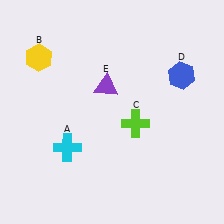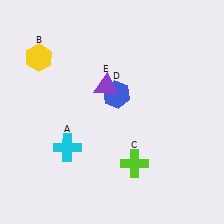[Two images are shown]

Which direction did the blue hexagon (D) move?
The blue hexagon (D) moved left.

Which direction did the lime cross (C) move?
The lime cross (C) moved down.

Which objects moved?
The objects that moved are: the lime cross (C), the blue hexagon (D).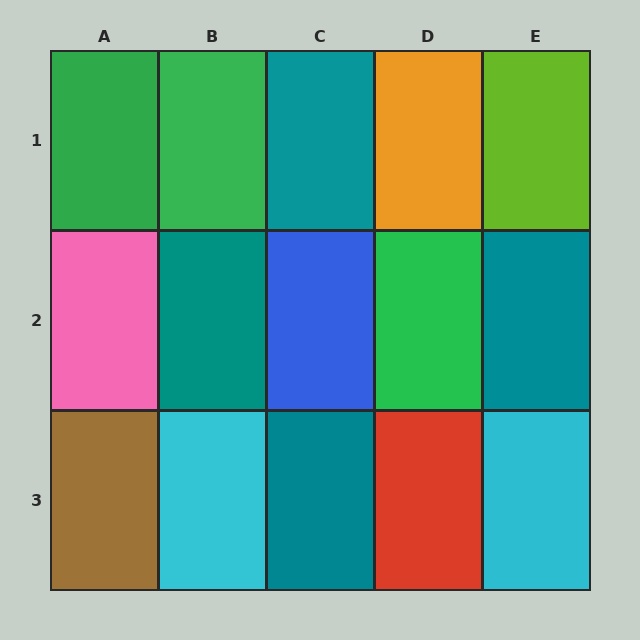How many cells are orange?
1 cell is orange.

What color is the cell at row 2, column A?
Pink.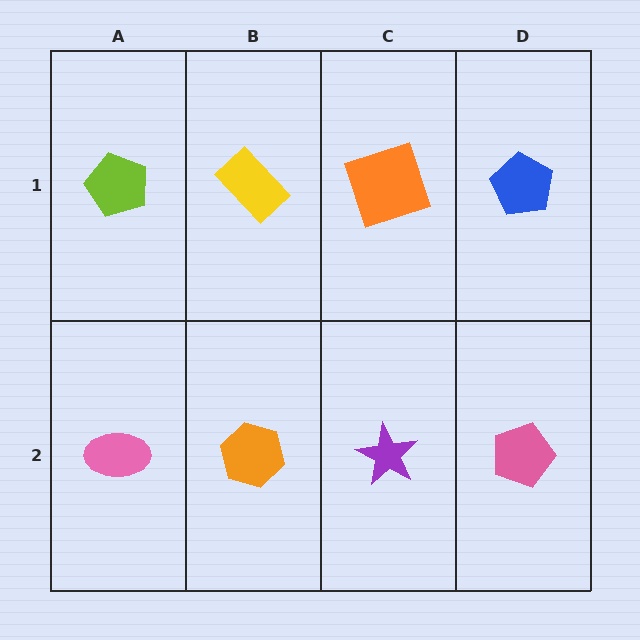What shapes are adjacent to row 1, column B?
An orange hexagon (row 2, column B), a lime pentagon (row 1, column A), an orange square (row 1, column C).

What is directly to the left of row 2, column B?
A pink ellipse.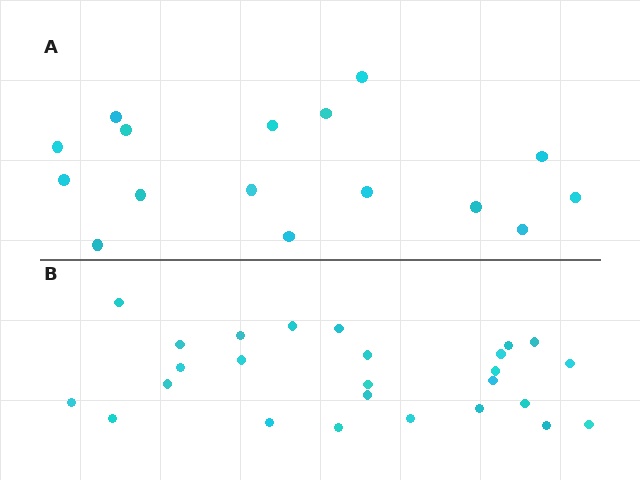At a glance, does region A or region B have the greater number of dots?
Region B (the bottom region) has more dots.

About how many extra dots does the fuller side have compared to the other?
Region B has roughly 10 or so more dots than region A.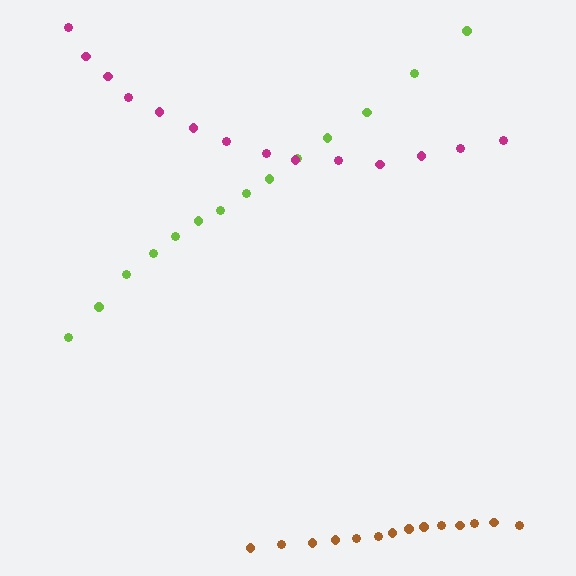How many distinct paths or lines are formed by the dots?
There are 3 distinct paths.